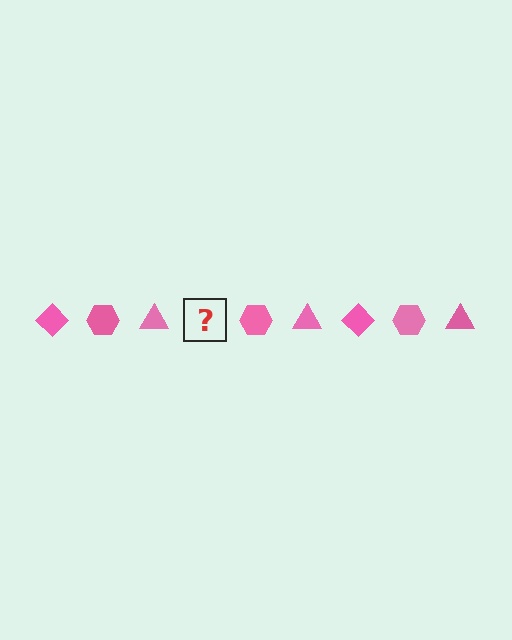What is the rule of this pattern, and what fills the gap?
The rule is that the pattern cycles through diamond, hexagon, triangle shapes in pink. The gap should be filled with a pink diamond.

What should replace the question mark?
The question mark should be replaced with a pink diamond.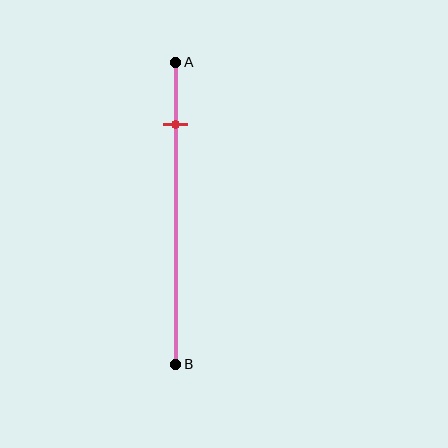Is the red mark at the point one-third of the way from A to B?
No, the mark is at about 20% from A, not at the 33% one-third point.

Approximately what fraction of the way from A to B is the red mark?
The red mark is approximately 20% of the way from A to B.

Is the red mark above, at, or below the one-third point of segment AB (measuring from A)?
The red mark is above the one-third point of segment AB.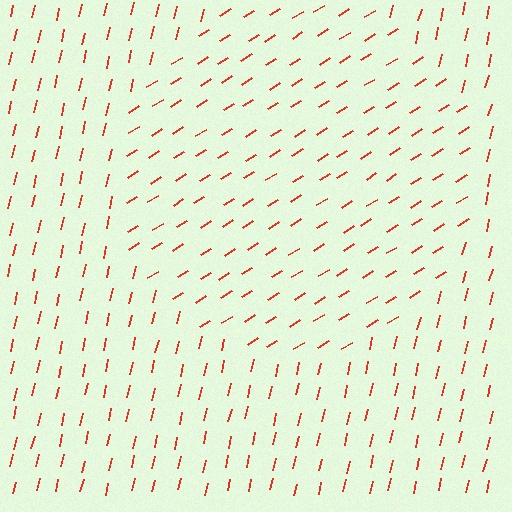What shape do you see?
I see a circle.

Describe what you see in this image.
The image is filled with small red line segments. A circle region in the image has lines oriented differently from the surrounding lines, creating a visible texture boundary.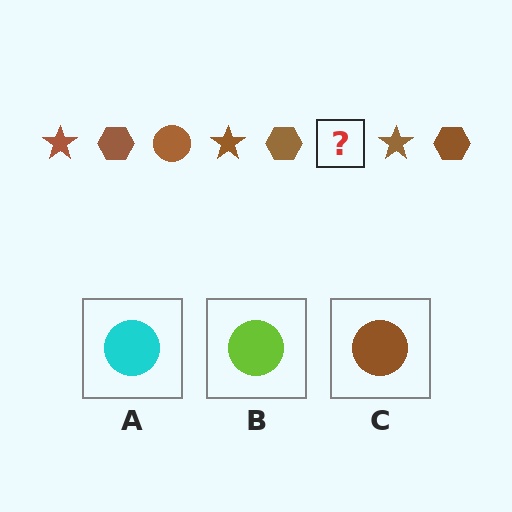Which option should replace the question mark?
Option C.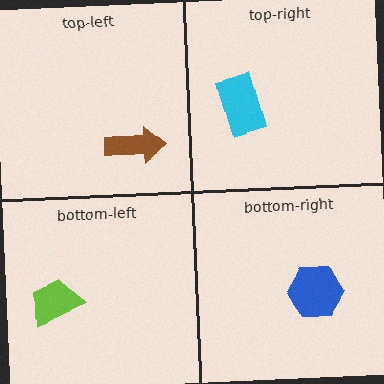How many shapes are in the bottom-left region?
1.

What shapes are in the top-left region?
The brown arrow.